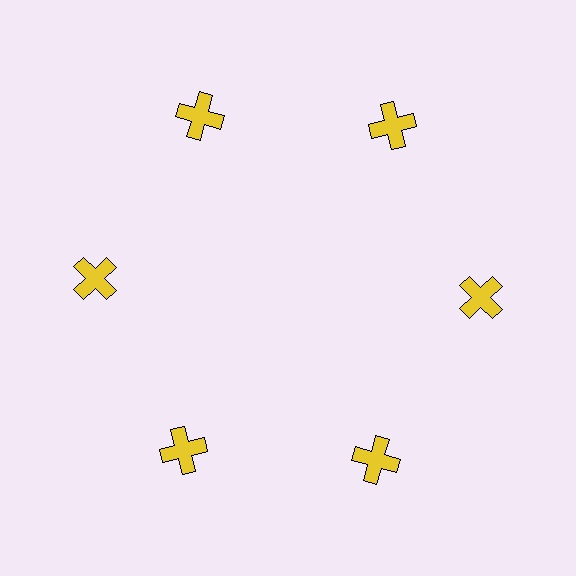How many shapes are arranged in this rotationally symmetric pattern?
There are 6 shapes, arranged in 6 groups of 1.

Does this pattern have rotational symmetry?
Yes, this pattern has 6-fold rotational symmetry. It looks the same after rotating 60 degrees around the center.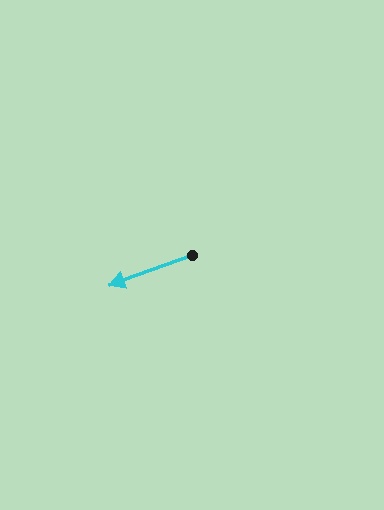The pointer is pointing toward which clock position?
Roughly 8 o'clock.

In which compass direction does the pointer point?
West.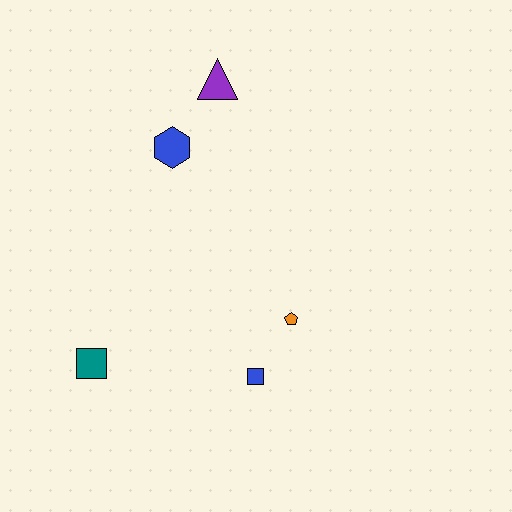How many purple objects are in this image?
There is 1 purple object.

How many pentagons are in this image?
There is 1 pentagon.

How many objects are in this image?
There are 5 objects.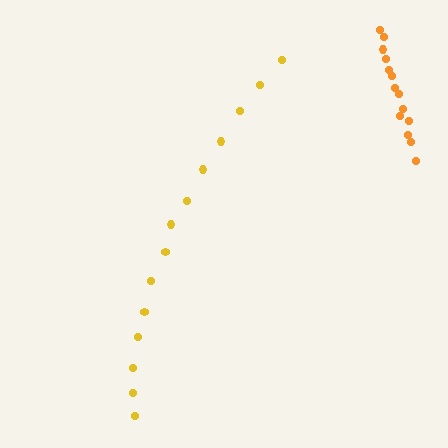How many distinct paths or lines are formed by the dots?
There are 2 distinct paths.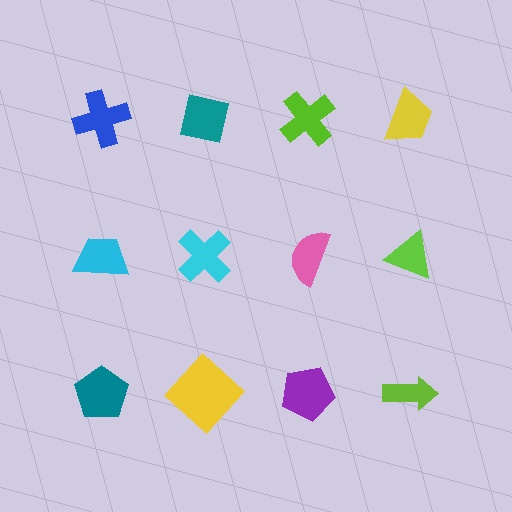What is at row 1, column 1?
A blue cross.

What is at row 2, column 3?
A pink semicircle.